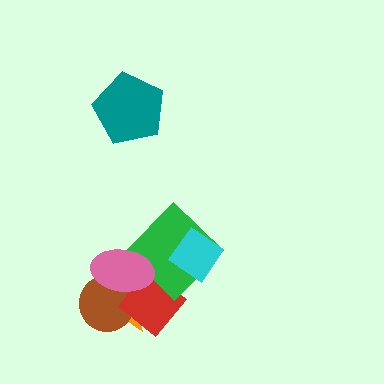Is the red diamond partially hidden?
Yes, it is partially covered by another shape.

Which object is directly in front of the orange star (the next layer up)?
The brown circle is directly in front of the orange star.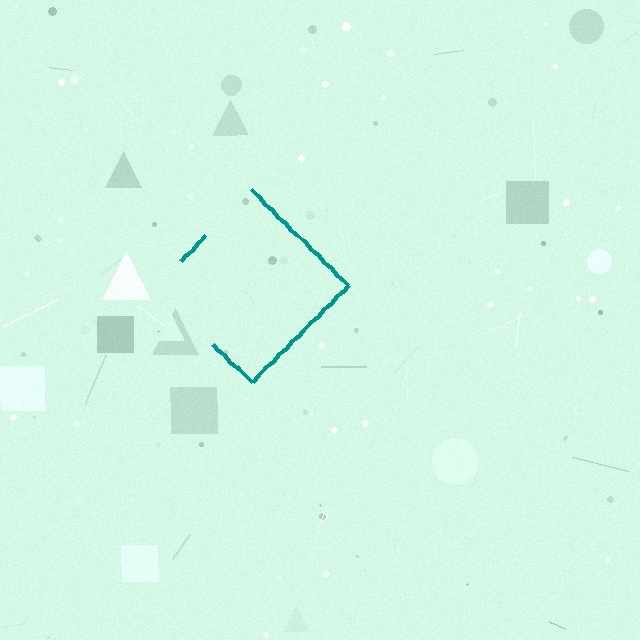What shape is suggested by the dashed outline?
The dashed outline suggests a diamond.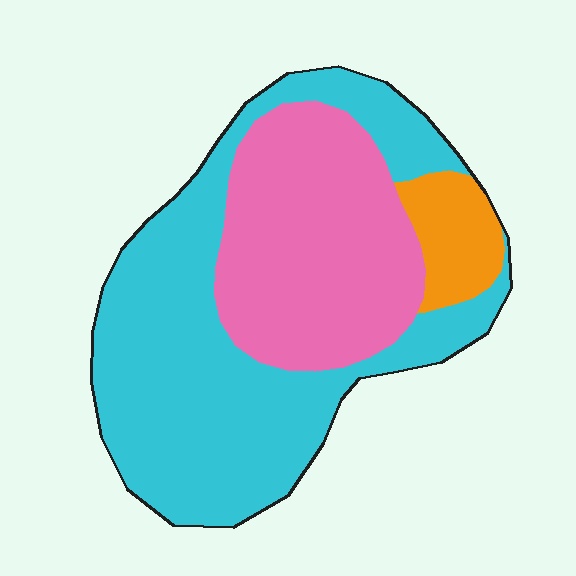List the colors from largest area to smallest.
From largest to smallest: cyan, pink, orange.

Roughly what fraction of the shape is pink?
Pink takes up about three eighths (3/8) of the shape.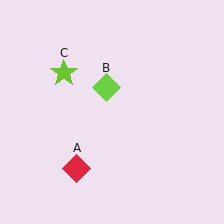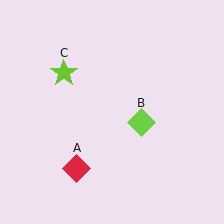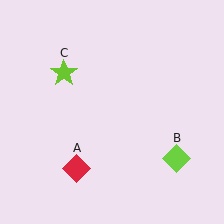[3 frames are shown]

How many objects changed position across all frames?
1 object changed position: lime diamond (object B).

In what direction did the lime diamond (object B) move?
The lime diamond (object B) moved down and to the right.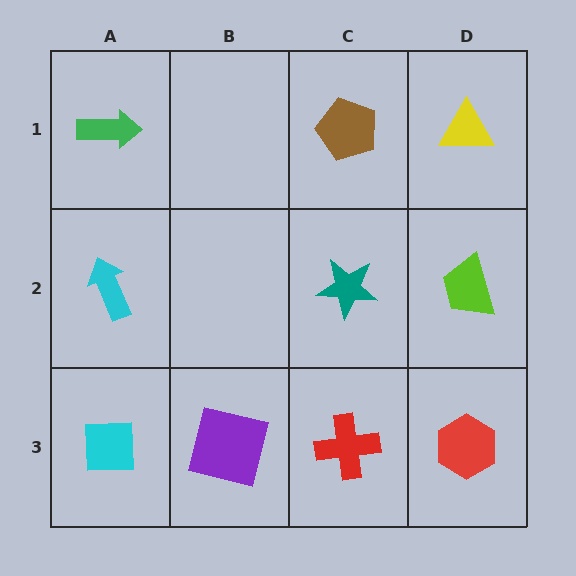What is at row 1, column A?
A green arrow.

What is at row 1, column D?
A yellow triangle.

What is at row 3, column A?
A cyan square.